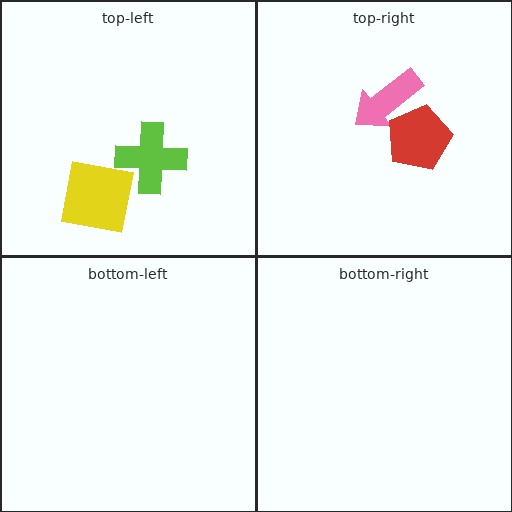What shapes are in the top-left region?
The yellow square, the lime cross.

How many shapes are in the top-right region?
2.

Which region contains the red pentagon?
The top-right region.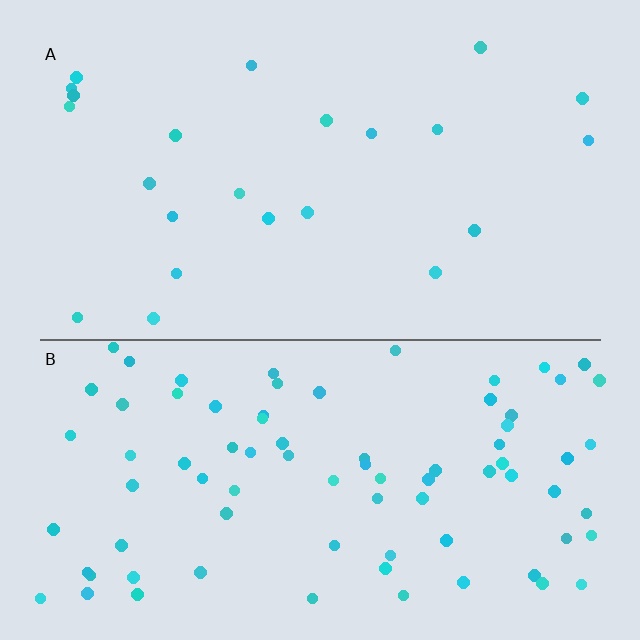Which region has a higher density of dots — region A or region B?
B (the bottom).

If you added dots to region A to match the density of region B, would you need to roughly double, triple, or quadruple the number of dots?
Approximately quadruple.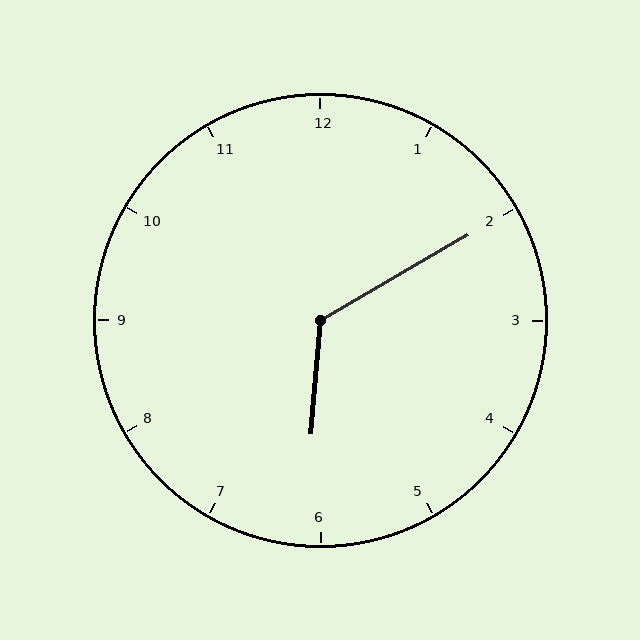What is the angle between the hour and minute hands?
Approximately 125 degrees.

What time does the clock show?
6:10.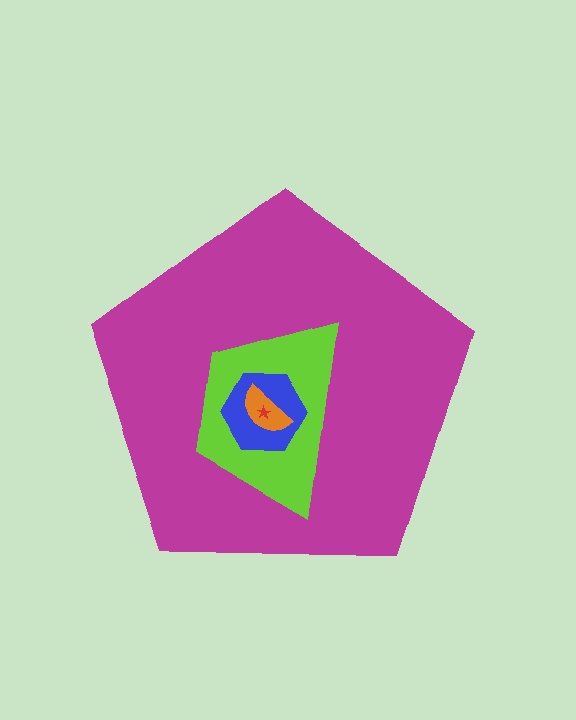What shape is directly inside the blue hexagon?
The orange semicircle.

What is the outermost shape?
The magenta pentagon.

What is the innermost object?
The red star.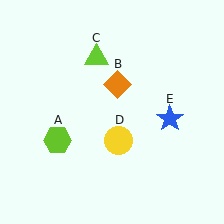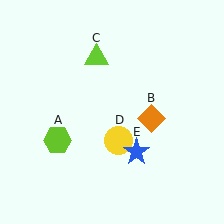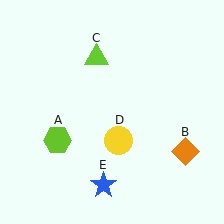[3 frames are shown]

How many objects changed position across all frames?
2 objects changed position: orange diamond (object B), blue star (object E).